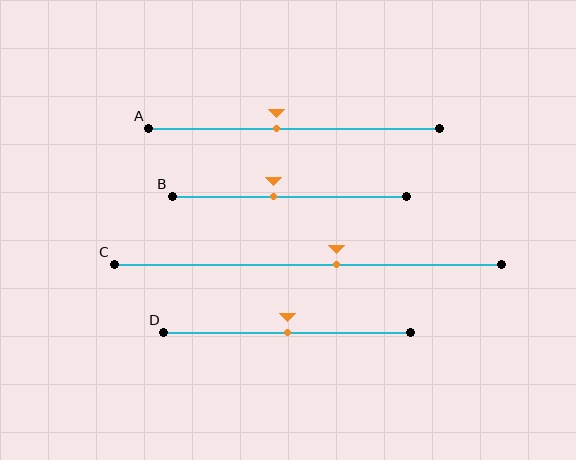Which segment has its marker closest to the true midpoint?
Segment D has its marker closest to the true midpoint.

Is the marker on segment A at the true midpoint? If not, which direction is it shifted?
No, the marker on segment A is shifted to the left by about 6% of the segment length.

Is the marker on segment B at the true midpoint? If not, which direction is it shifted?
No, the marker on segment B is shifted to the left by about 7% of the segment length.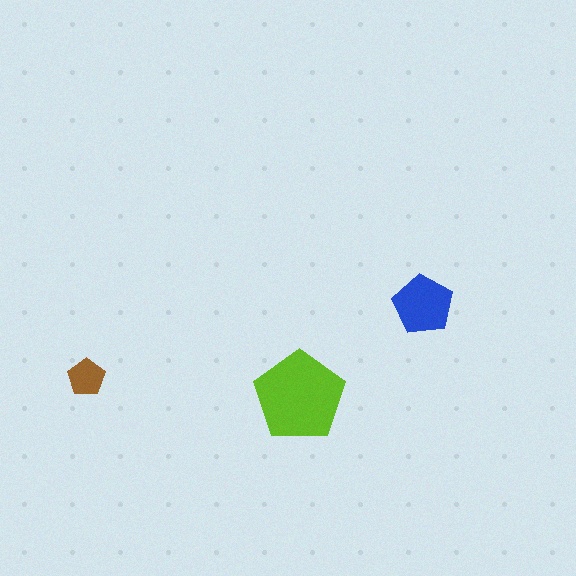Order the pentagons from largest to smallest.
the lime one, the blue one, the brown one.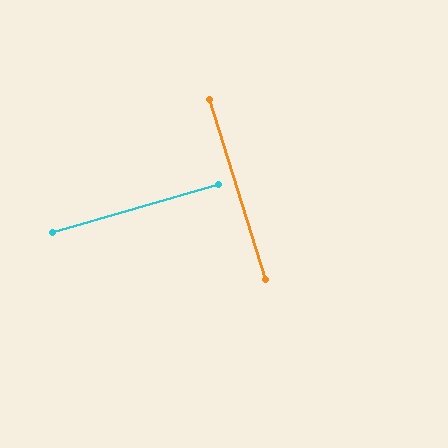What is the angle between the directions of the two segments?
Approximately 89 degrees.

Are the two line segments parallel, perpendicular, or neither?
Perpendicular — they meet at approximately 89°.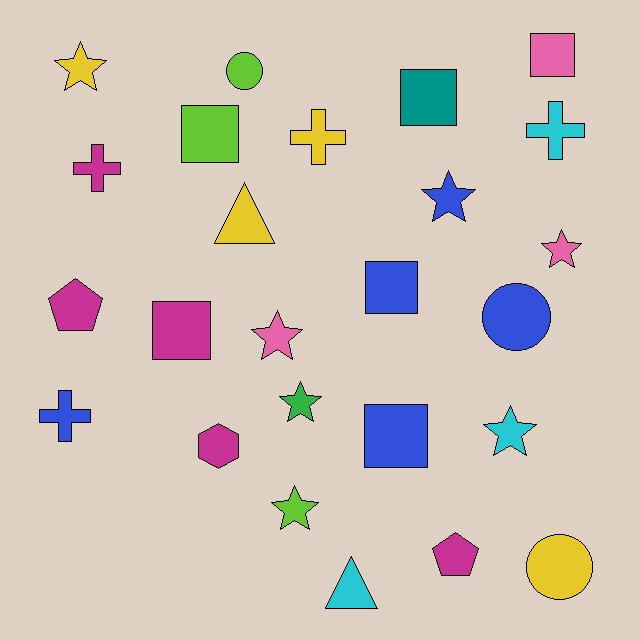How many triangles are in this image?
There are 2 triangles.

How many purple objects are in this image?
There are no purple objects.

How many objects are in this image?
There are 25 objects.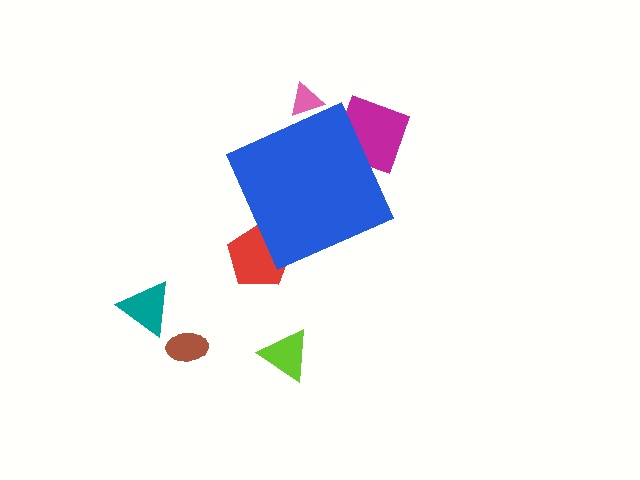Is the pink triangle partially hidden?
Yes, the pink triangle is partially hidden behind the blue diamond.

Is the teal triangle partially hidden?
No, the teal triangle is fully visible.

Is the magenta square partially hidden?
Yes, the magenta square is partially hidden behind the blue diamond.